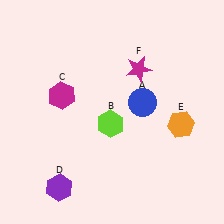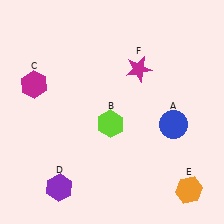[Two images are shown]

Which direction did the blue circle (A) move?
The blue circle (A) moved right.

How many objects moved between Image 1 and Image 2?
3 objects moved between the two images.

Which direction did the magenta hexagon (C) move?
The magenta hexagon (C) moved left.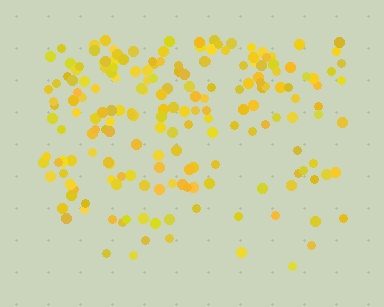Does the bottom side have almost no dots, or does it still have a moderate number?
Still a moderate number, just noticeably fewer than the top.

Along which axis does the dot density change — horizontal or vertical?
Vertical.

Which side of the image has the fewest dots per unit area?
The bottom.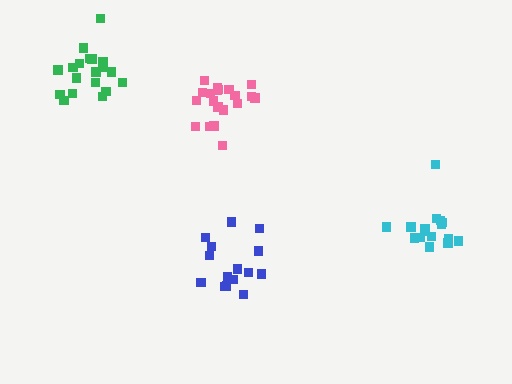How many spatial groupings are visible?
There are 4 spatial groupings.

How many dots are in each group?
Group 1: 20 dots, Group 2: 15 dots, Group 3: 19 dots, Group 4: 16 dots (70 total).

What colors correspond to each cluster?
The clusters are colored: pink, blue, green, cyan.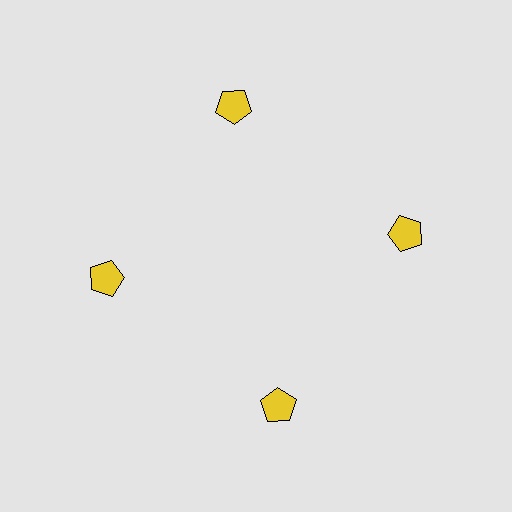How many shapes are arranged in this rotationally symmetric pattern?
There are 4 shapes, arranged in 4 groups of 1.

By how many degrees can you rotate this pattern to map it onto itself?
The pattern maps onto itself every 90 degrees of rotation.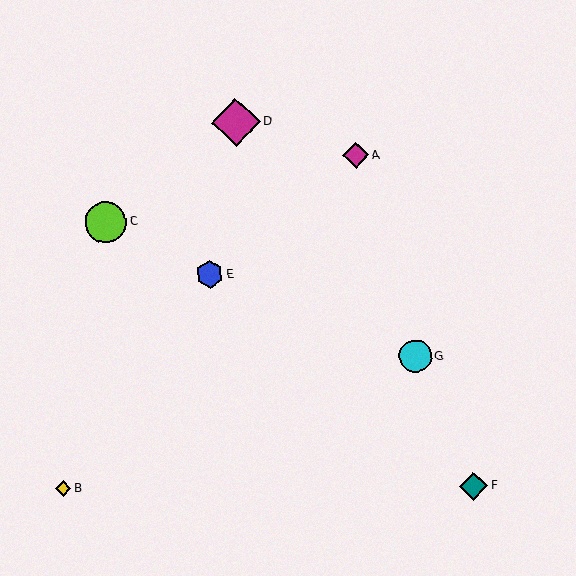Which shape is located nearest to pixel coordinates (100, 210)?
The lime circle (labeled C) at (106, 222) is nearest to that location.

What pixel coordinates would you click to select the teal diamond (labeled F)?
Click at (474, 486) to select the teal diamond F.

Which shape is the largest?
The magenta diamond (labeled D) is the largest.